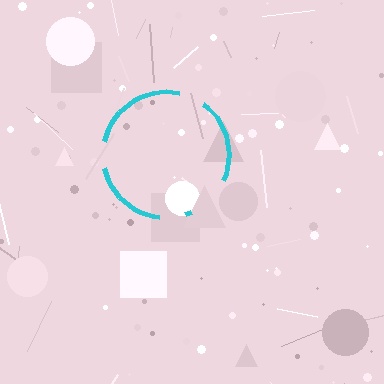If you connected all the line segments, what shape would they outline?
They would outline a circle.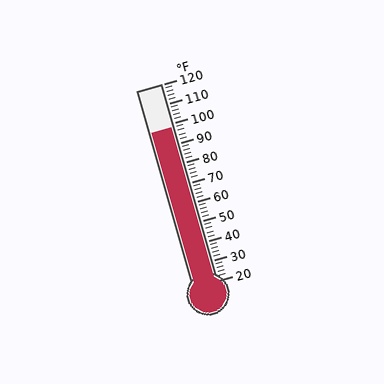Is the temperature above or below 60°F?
The temperature is above 60°F.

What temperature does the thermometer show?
The thermometer shows approximately 98°F.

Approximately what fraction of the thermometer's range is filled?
The thermometer is filled to approximately 80% of its range.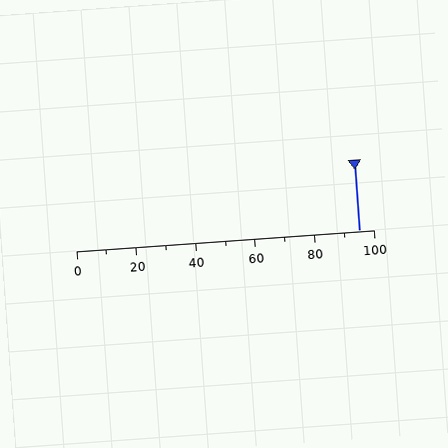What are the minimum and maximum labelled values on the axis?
The axis runs from 0 to 100.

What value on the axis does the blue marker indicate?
The marker indicates approximately 95.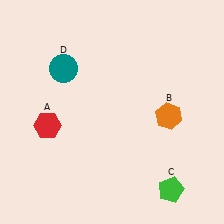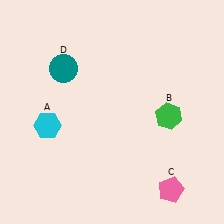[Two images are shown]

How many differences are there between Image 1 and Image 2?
There are 3 differences between the two images.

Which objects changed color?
A changed from red to cyan. B changed from orange to green. C changed from green to pink.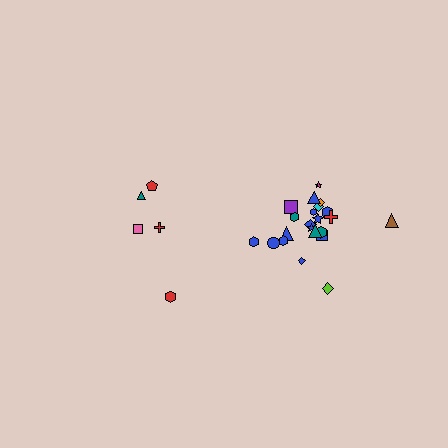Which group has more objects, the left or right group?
The right group.